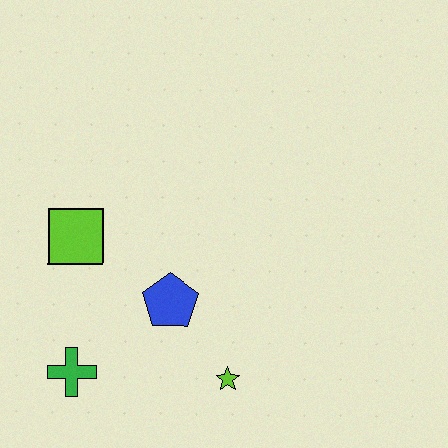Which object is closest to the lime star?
The blue pentagon is closest to the lime star.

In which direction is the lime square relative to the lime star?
The lime square is to the left of the lime star.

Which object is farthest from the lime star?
The lime square is farthest from the lime star.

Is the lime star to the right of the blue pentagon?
Yes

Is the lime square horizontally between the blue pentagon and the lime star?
No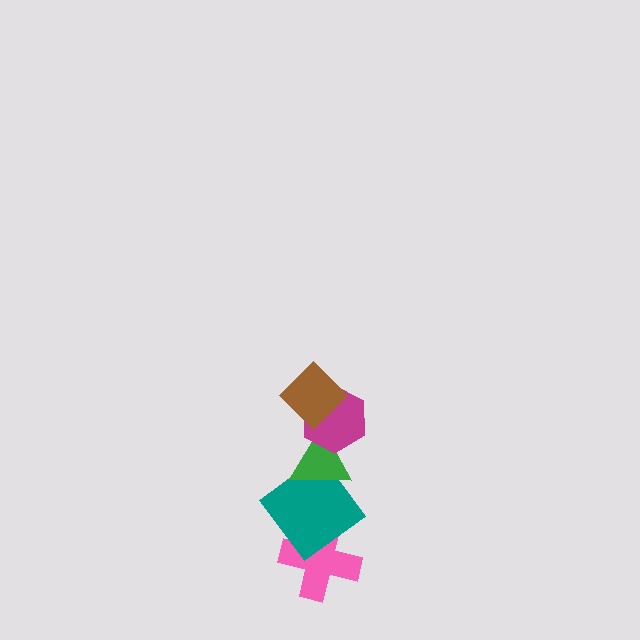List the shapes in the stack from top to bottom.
From top to bottom: the brown diamond, the magenta hexagon, the green triangle, the teal diamond, the pink cross.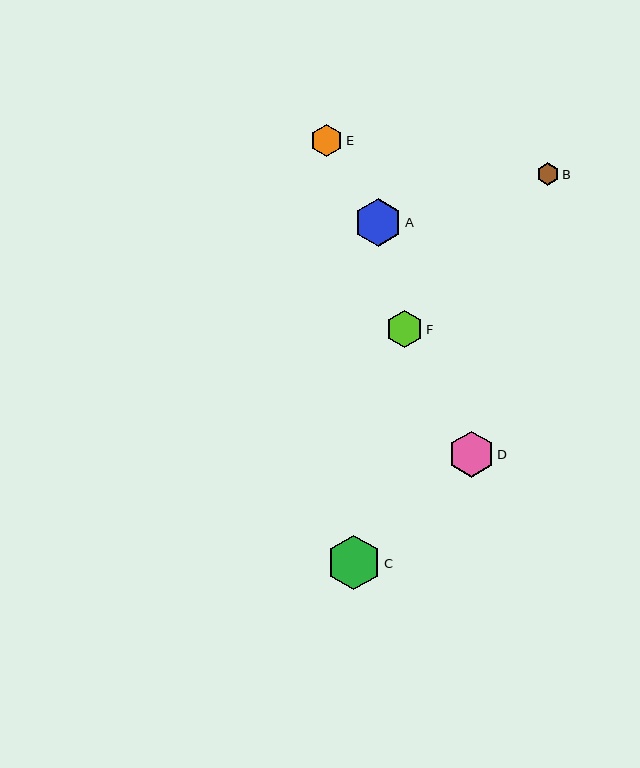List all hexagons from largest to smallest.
From largest to smallest: C, A, D, F, E, B.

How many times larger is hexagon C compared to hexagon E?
Hexagon C is approximately 1.7 times the size of hexagon E.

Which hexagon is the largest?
Hexagon C is the largest with a size of approximately 54 pixels.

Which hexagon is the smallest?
Hexagon B is the smallest with a size of approximately 22 pixels.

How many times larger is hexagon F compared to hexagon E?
Hexagon F is approximately 1.2 times the size of hexagon E.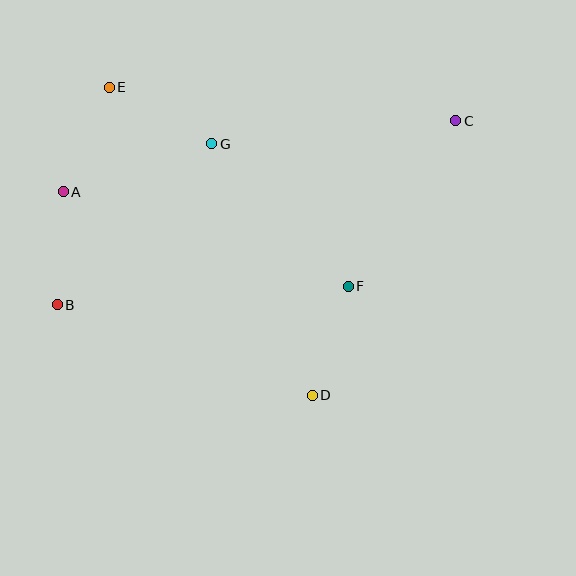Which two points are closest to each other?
Points A and B are closest to each other.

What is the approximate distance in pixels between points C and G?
The distance between C and G is approximately 245 pixels.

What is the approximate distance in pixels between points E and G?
The distance between E and G is approximately 117 pixels.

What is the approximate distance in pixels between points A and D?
The distance between A and D is approximately 321 pixels.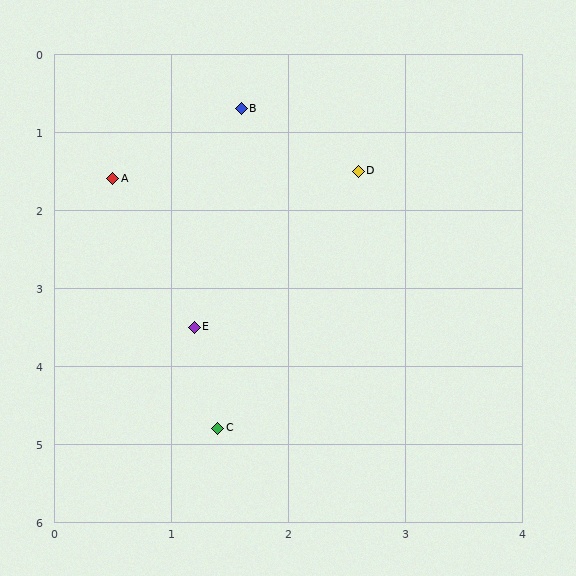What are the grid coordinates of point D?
Point D is at approximately (2.6, 1.5).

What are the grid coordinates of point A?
Point A is at approximately (0.5, 1.6).